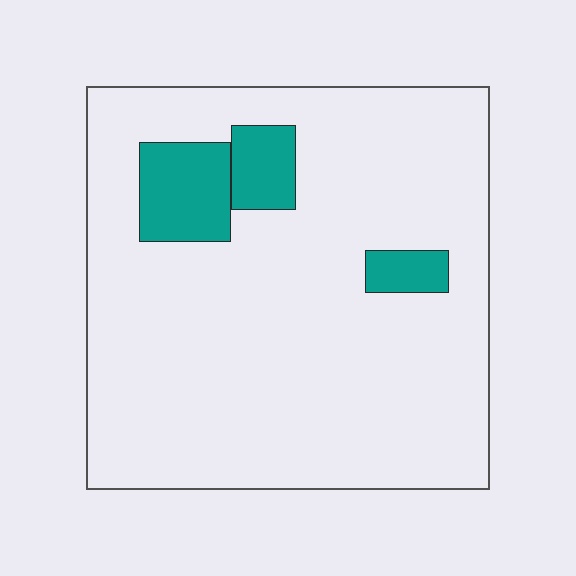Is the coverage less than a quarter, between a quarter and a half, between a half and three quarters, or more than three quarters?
Less than a quarter.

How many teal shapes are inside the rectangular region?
3.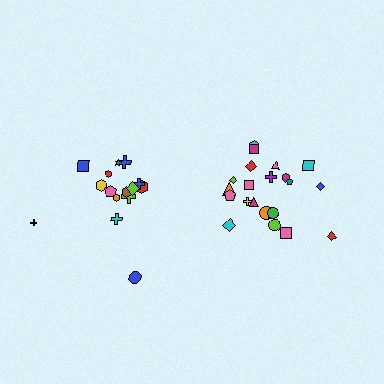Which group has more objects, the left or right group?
The right group.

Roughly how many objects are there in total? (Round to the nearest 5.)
Roughly 35 objects in total.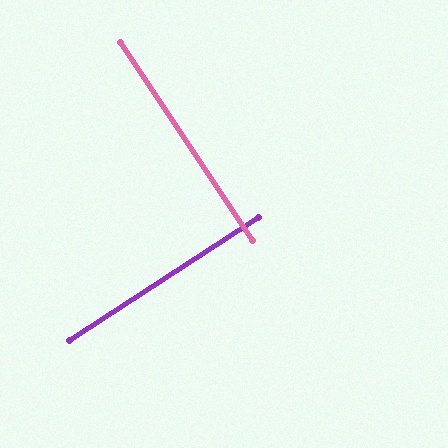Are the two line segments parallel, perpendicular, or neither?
Perpendicular — they meet at approximately 89°.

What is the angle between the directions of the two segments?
Approximately 89 degrees.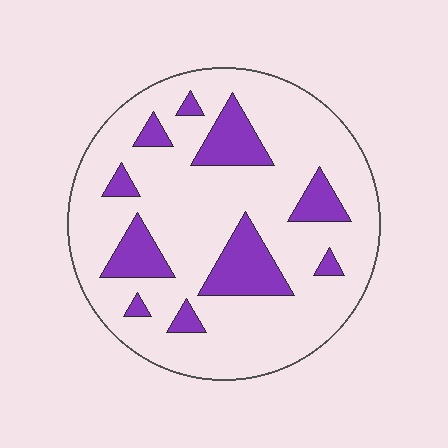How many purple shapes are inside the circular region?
10.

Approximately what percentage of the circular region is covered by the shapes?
Approximately 20%.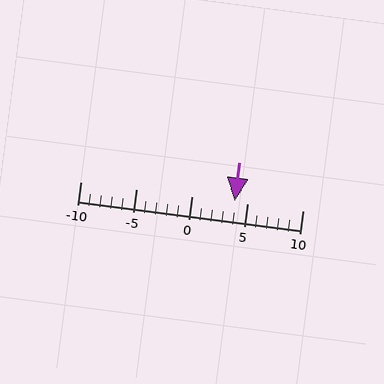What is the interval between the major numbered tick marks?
The major tick marks are spaced 5 units apart.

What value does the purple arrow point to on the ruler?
The purple arrow points to approximately 4.